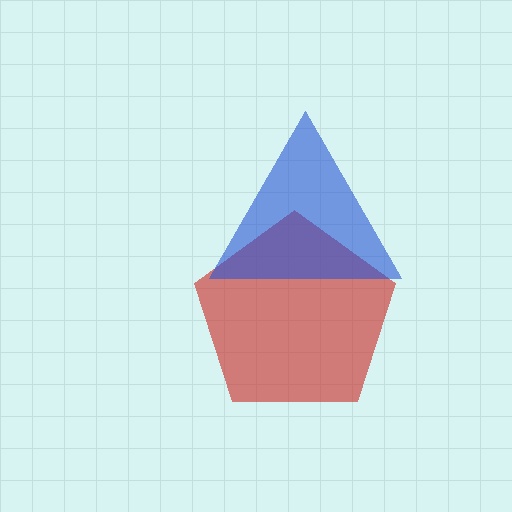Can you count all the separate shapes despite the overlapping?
Yes, there are 2 separate shapes.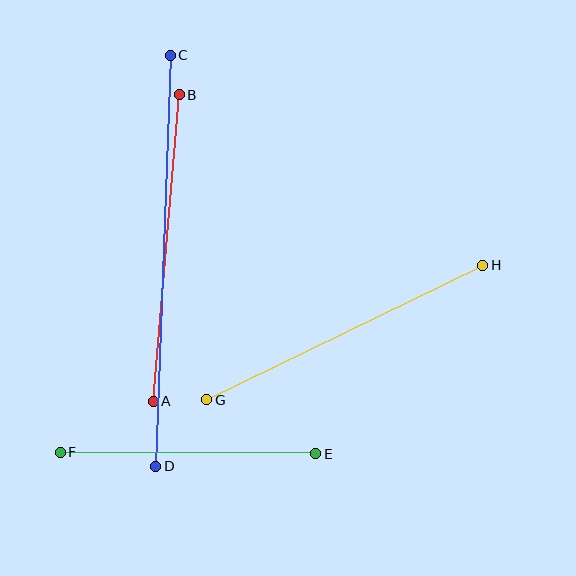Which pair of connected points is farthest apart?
Points C and D are farthest apart.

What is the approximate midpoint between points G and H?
The midpoint is at approximately (345, 332) pixels.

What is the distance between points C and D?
The distance is approximately 411 pixels.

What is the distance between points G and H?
The distance is approximately 307 pixels.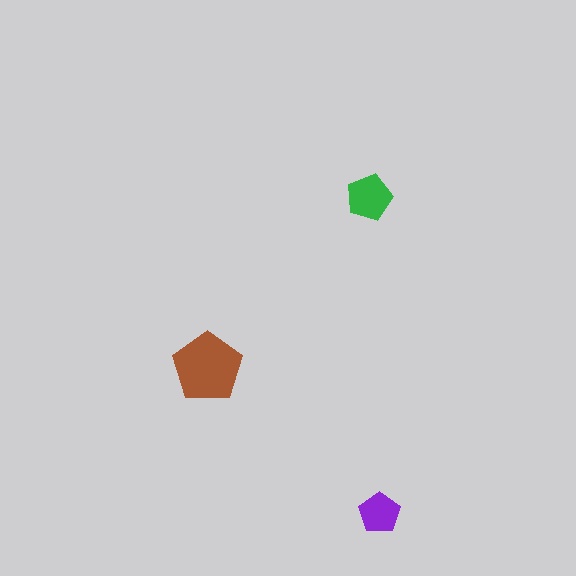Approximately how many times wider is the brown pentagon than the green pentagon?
About 1.5 times wider.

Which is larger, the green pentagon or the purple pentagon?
The green one.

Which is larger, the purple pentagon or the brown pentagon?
The brown one.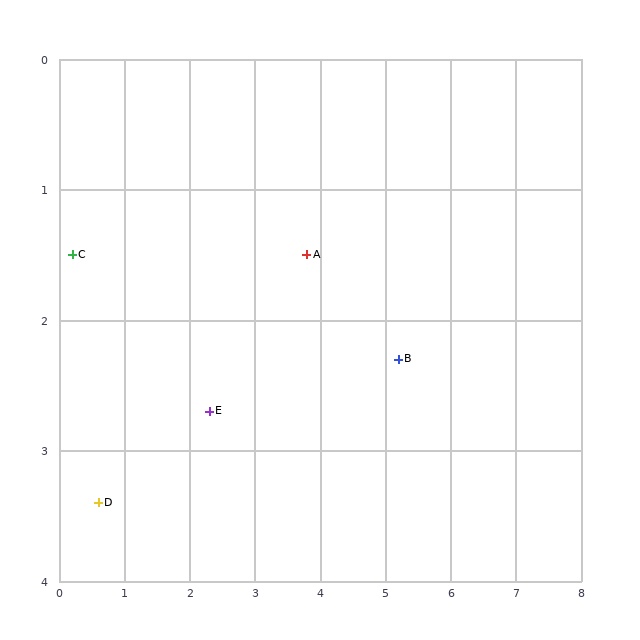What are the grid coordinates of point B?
Point B is at approximately (5.2, 2.3).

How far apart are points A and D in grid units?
Points A and D are about 3.7 grid units apart.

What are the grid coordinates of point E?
Point E is at approximately (2.3, 2.7).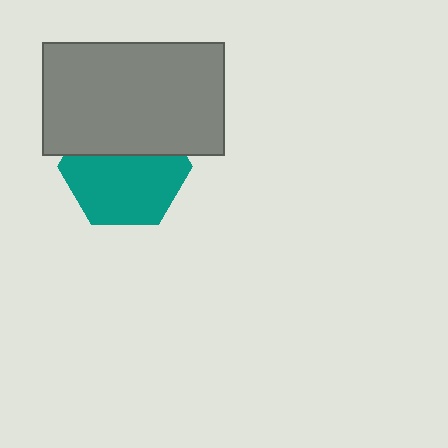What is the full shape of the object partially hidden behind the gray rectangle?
The partially hidden object is a teal hexagon.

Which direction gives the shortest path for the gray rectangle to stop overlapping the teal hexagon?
Moving up gives the shortest separation.